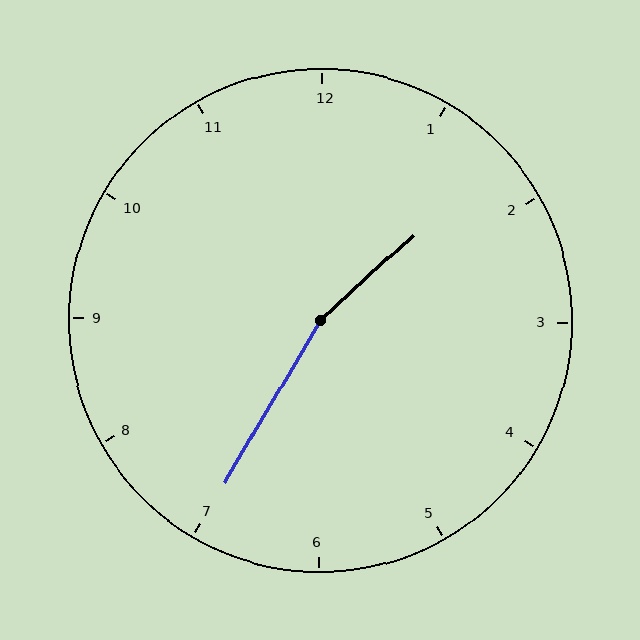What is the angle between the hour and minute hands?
Approximately 162 degrees.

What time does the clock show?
1:35.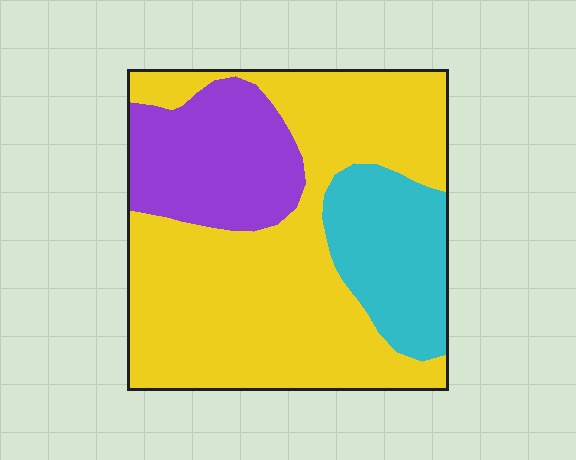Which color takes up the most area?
Yellow, at roughly 60%.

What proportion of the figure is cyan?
Cyan takes up about one sixth (1/6) of the figure.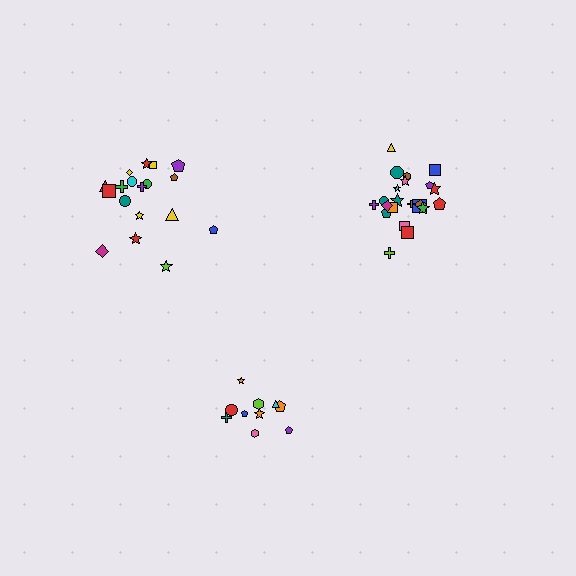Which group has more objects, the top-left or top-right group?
The top-right group.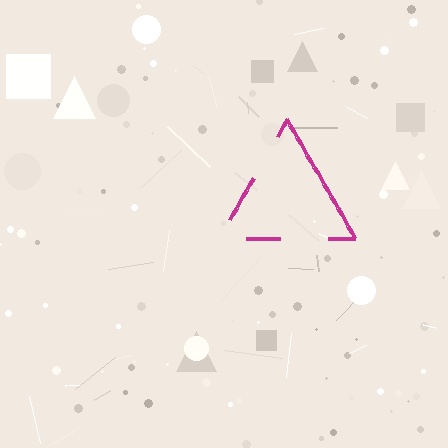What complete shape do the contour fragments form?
The contour fragments form a triangle.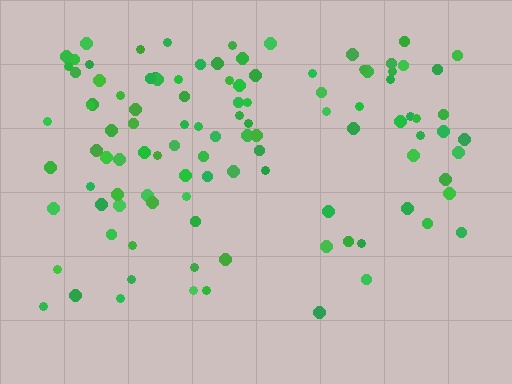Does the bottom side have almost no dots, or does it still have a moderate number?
Still a moderate number, just noticeably fewer than the top.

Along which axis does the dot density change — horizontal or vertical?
Vertical.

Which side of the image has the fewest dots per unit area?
The bottom.